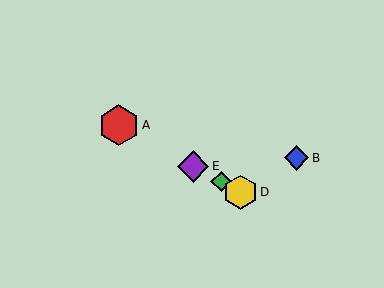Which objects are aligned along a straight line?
Objects A, C, D, E are aligned along a straight line.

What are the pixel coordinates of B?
Object B is at (297, 158).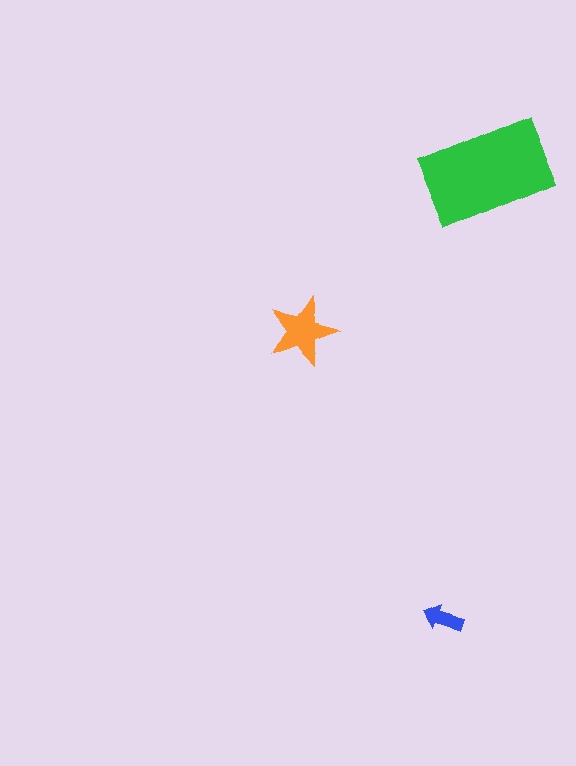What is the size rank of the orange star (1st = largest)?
2nd.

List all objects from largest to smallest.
The green rectangle, the orange star, the blue arrow.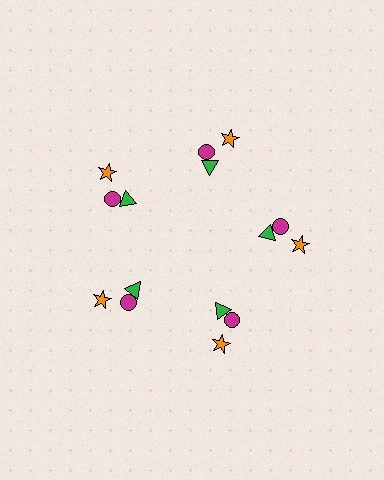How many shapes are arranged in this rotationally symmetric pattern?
There are 15 shapes, arranged in 5 groups of 3.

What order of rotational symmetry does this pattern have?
This pattern has 5-fold rotational symmetry.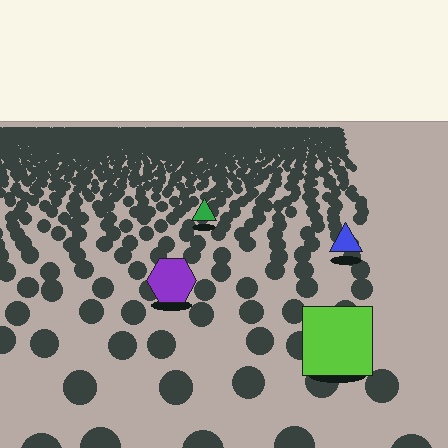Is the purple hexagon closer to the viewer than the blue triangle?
Yes. The purple hexagon is closer — you can tell from the texture gradient: the ground texture is coarser near it.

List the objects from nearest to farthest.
From nearest to farthest: the lime square, the purple hexagon, the blue triangle, the green triangle.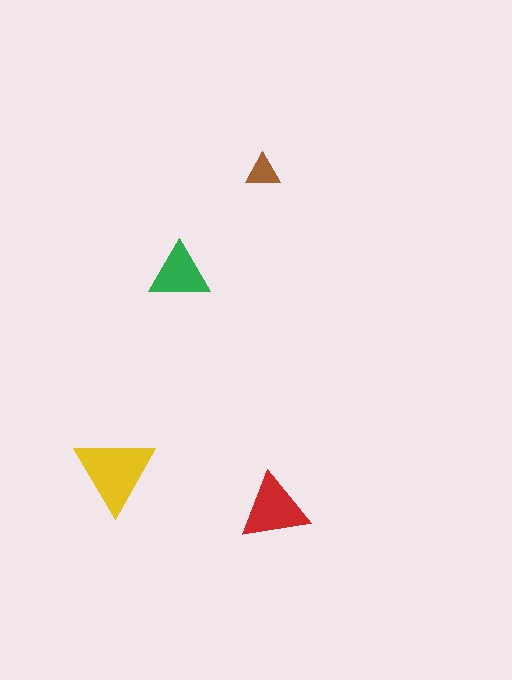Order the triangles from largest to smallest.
the yellow one, the red one, the green one, the brown one.